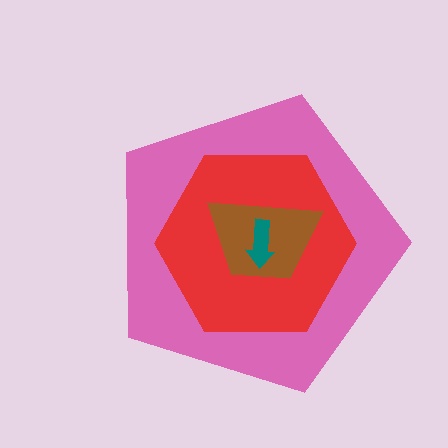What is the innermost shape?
The teal arrow.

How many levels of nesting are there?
4.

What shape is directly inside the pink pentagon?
The red hexagon.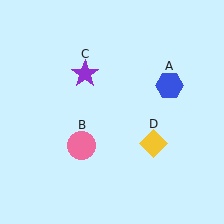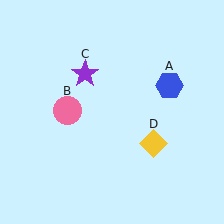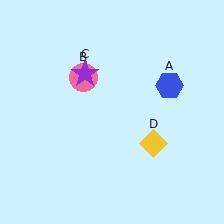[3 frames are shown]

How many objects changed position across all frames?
1 object changed position: pink circle (object B).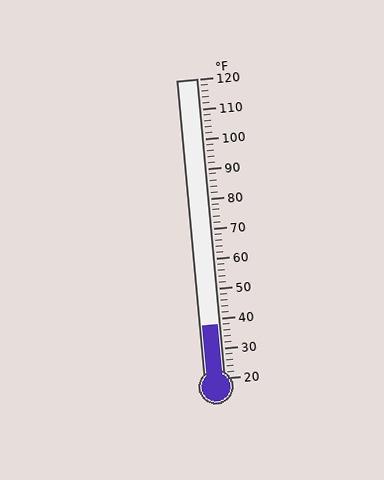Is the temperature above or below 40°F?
The temperature is below 40°F.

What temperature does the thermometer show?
The thermometer shows approximately 38°F.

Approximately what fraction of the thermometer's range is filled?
The thermometer is filled to approximately 20% of its range.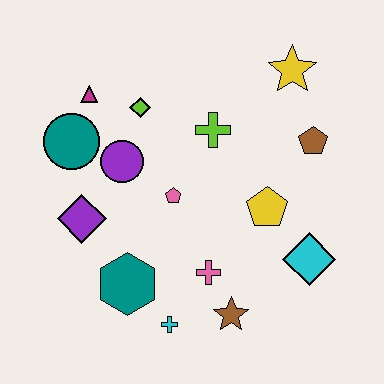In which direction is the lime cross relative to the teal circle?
The lime cross is to the right of the teal circle.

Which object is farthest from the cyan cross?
The yellow star is farthest from the cyan cross.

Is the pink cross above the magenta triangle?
No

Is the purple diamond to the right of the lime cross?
No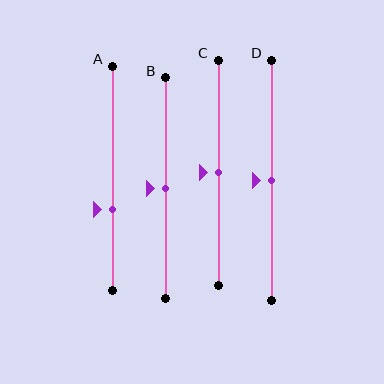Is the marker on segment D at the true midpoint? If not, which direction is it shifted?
Yes, the marker on segment D is at the true midpoint.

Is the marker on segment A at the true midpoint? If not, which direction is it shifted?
No, the marker on segment A is shifted downward by about 14% of the segment length.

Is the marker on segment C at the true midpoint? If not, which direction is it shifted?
Yes, the marker on segment C is at the true midpoint.